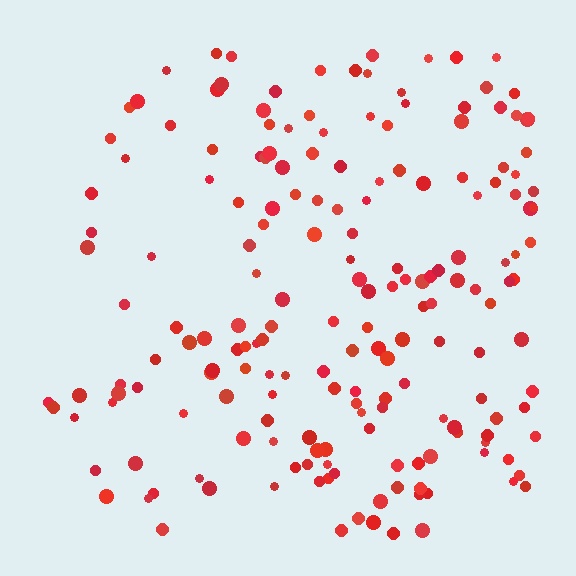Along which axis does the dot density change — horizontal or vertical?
Horizontal.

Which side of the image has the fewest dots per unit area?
The left.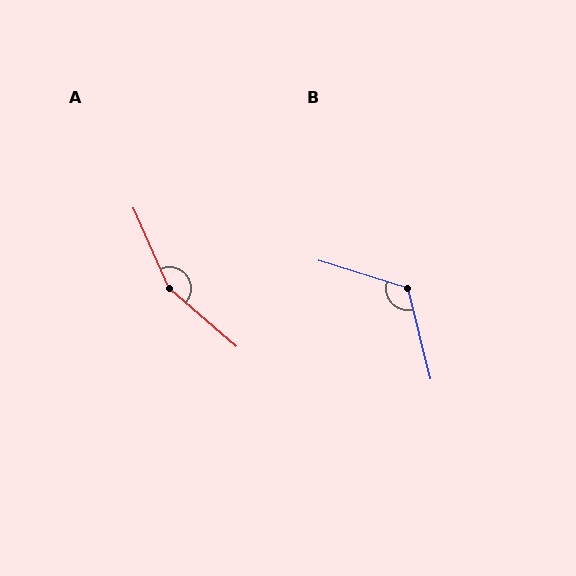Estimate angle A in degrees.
Approximately 155 degrees.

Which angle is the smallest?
B, at approximately 121 degrees.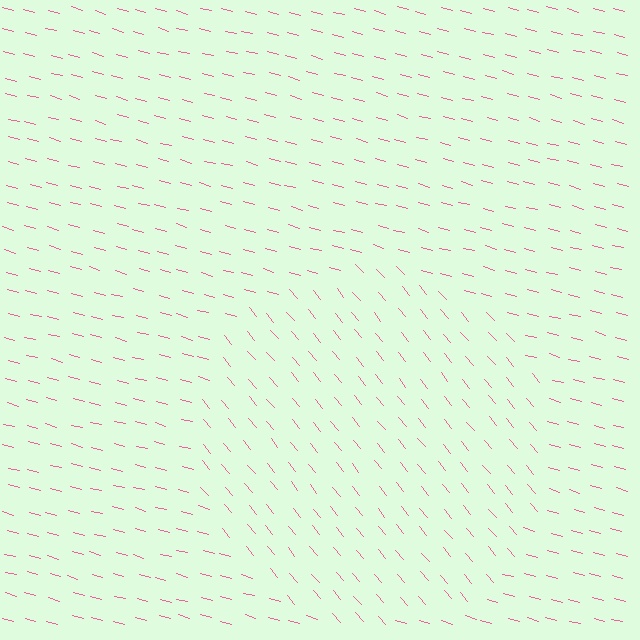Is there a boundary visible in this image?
Yes, there is a texture boundary formed by a change in line orientation.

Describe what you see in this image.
The image is filled with small pink line segments. A circle region in the image has lines oriented differently from the surrounding lines, creating a visible texture boundary.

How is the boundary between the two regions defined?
The boundary is defined purely by a change in line orientation (approximately 35 degrees difference). All lines are the same color and thickness.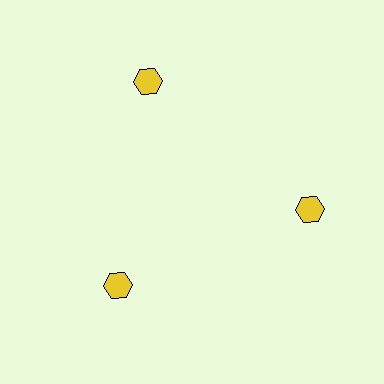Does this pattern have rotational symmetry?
Yes, this pattern has 3-fold rotational symmetry. It looks the same after rotating 120 degrees around the center.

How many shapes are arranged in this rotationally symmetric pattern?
There are 3 shapes, arranged in 3 groups of 1.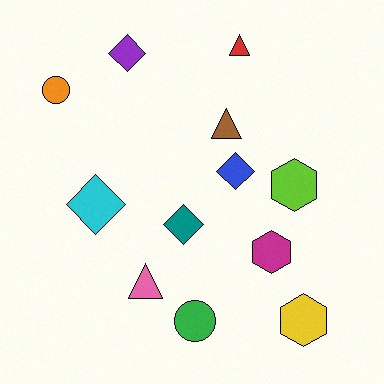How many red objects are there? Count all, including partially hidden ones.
There is 1 red object.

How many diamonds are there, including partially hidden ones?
There are 4 diamonds.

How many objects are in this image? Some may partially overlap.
There are 12 objects.